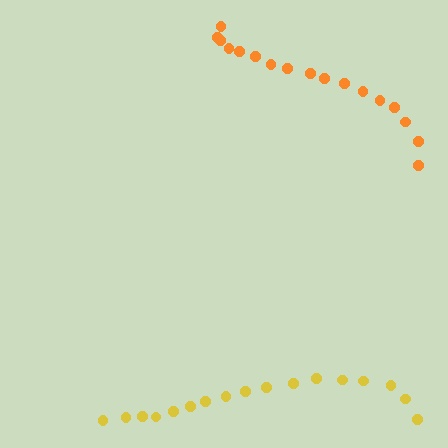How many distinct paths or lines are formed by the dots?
There are 2 distinct paths.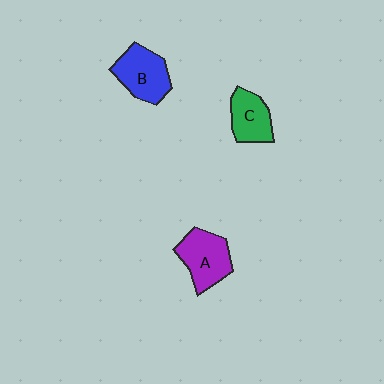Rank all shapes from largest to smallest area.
From largest to smallest: A (purple), B (blue), C (green).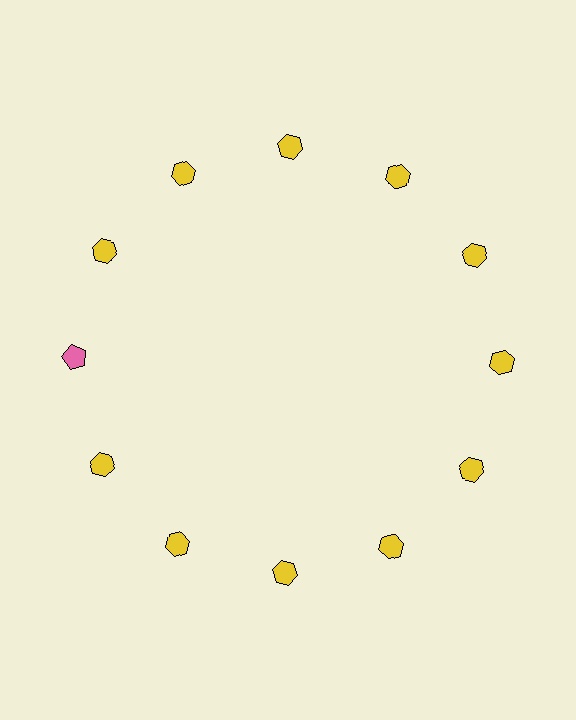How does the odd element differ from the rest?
It differs in both color (pink instead of yellow) and shape (pentagon instead of hexagon).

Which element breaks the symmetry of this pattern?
The pink pentagon at roughly the 9 o'clock position breaks the symmetry. All other shapes are yellow hexagons.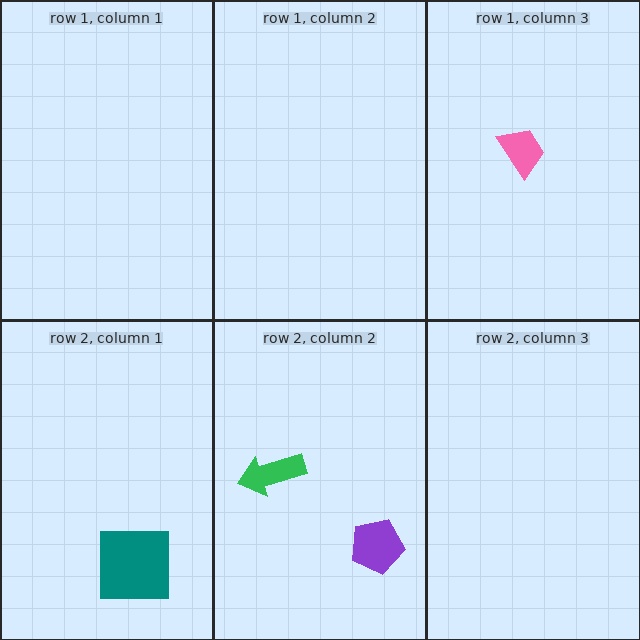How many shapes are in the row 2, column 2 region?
2.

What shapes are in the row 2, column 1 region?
The teal square.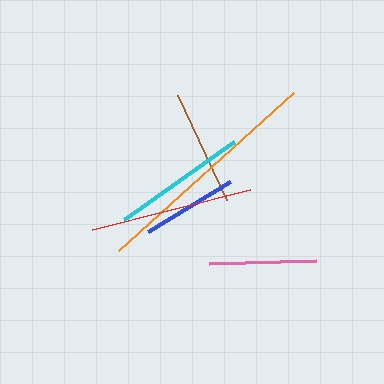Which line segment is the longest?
The orange line is the longest at approximately 236 pixels.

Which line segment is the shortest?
The blue line is the shortest at approximately 96 pixels.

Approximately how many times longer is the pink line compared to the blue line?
The pink line is approximately 1.1 times the length of the blue line.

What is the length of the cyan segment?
The cyan segment is approximately 135 pixels long.